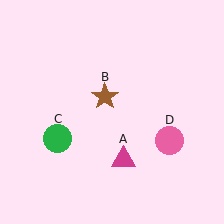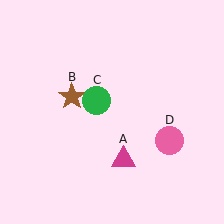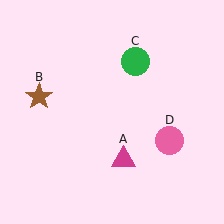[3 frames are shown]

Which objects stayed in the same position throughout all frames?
Magenta triangle (object A) and pink circle (object D) remained stationary.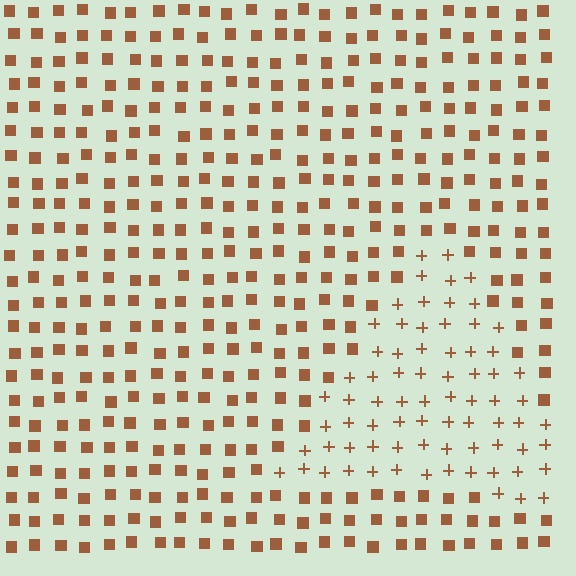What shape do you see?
I see a triangle.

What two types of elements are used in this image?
The image uses plus signs inside the triangle region and squares outside it.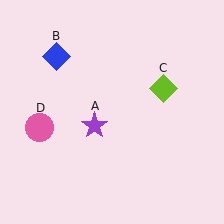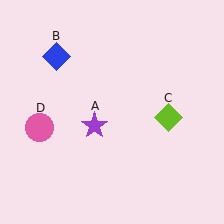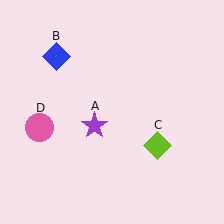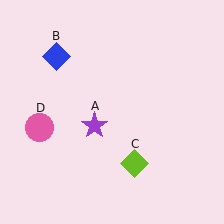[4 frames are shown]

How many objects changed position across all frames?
1 object changed position: lime diamond (object C).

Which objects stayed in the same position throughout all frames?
Purple star (object A) and blue diamond (object B) and pink circle (object D) remained stationary.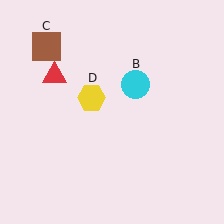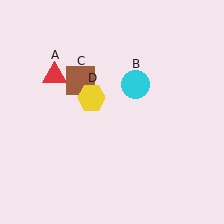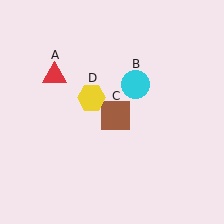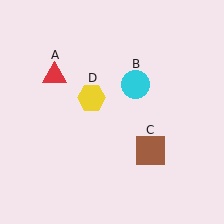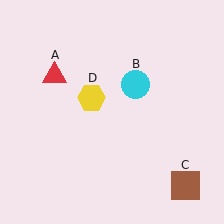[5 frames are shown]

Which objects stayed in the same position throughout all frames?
Red triangle (object A) and cyan circle (object B) and yellow hexagon (object D) remained stationary.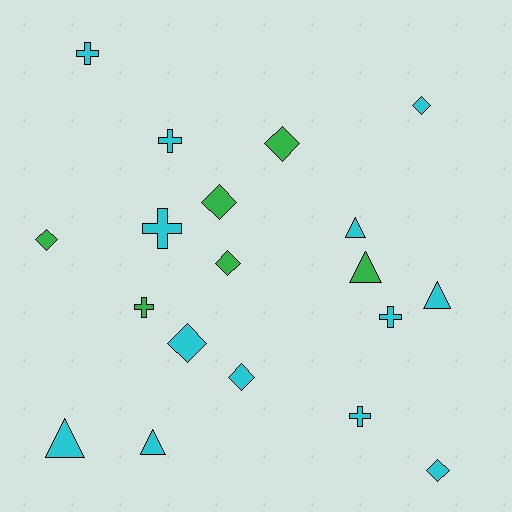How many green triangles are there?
There is 1 green triangle.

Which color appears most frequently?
Cyan, with 13 objects.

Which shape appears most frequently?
Diamond, with 8 objects.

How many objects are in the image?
There are 19 objects.